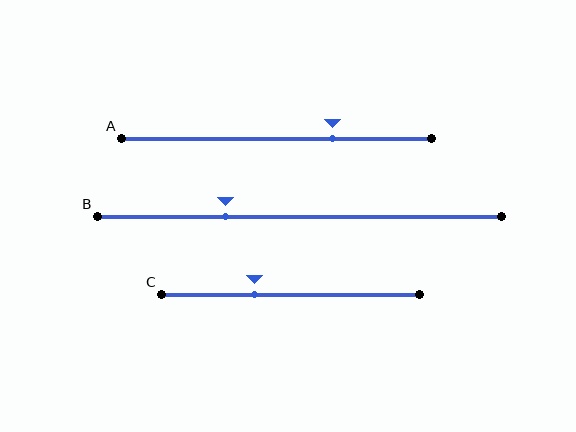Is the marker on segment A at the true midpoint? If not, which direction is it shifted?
No, the marker on segment A is shifted to the right by about 18% of the segment length.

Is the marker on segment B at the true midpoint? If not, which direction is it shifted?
No, the marker on segment B is shifted to the left by about 18% of the segment length.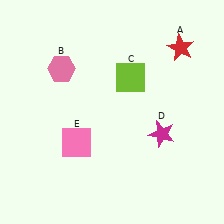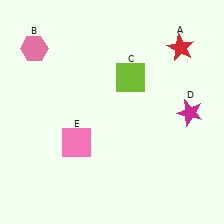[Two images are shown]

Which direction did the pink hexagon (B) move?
The pink hexagon (B) moved left.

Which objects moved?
The objects that moved are: the pink hexagon (B), the magenta star (D).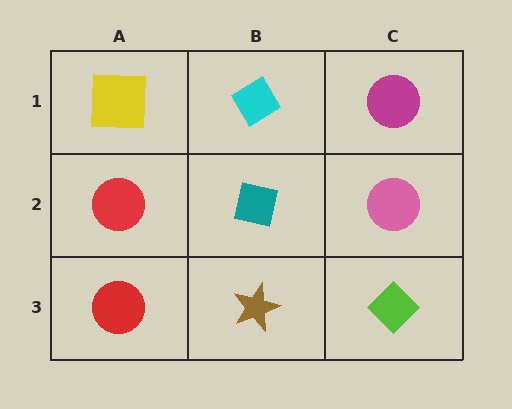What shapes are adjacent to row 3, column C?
A pink circle (row 2, column C), a brown star (row 3, column B).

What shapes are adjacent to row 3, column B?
A teal square (row 2, column B), a red circle (row 3, column A), a lime diamond (row 3, column C).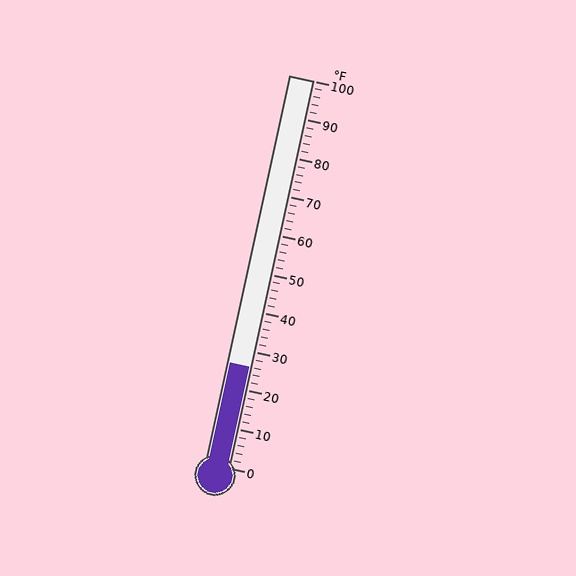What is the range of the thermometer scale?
The thermometer scale ranges from 0°F to 100°F.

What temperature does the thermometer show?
The thermometer shows approximately 26°F.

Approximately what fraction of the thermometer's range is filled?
The thermometer is filled to approximately 25% of its range.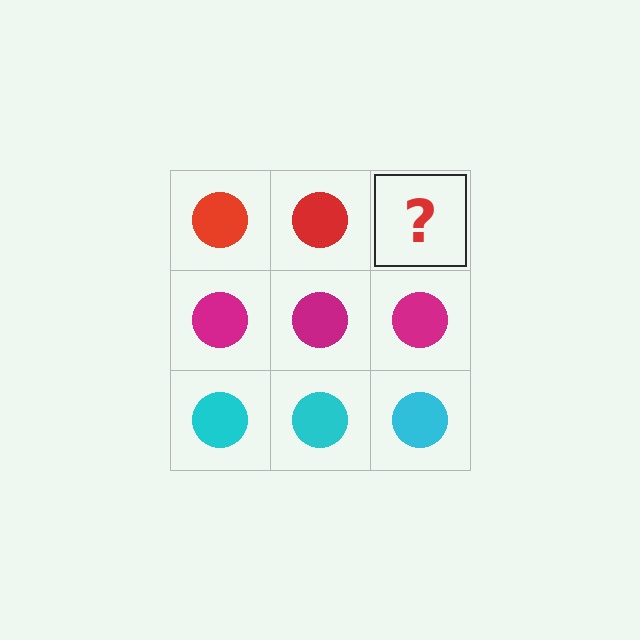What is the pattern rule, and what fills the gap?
The rule is that each row has a consistent color. The gap should be filled with a red circle.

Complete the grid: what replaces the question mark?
The question mark should be replaced with a red circle.